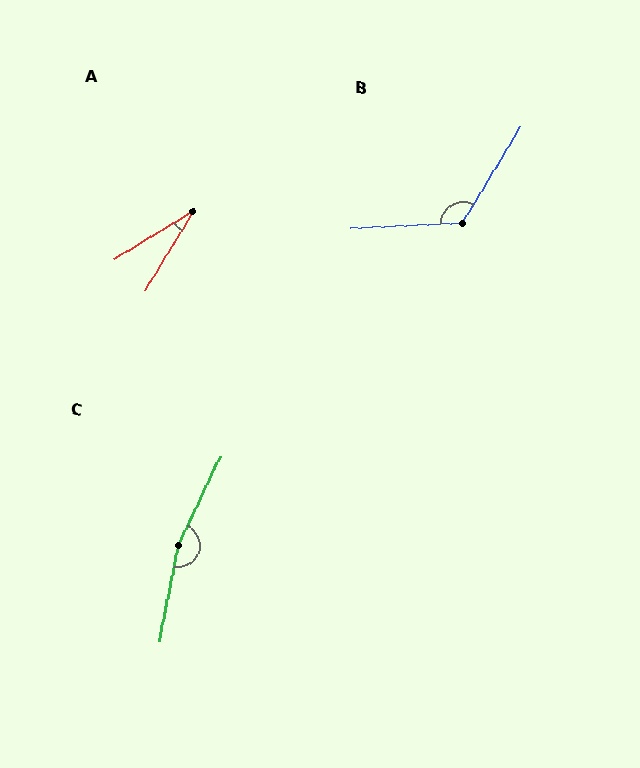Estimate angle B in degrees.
Approximately 124 degrees.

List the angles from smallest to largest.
A (27°), B (124°), C (165°).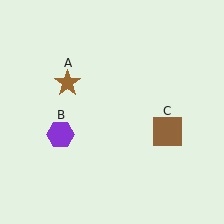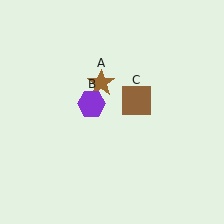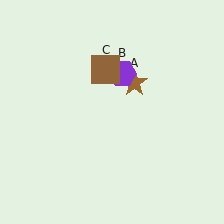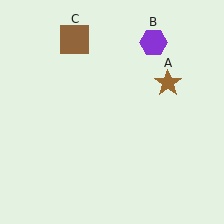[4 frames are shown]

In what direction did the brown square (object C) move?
The brown square (object C) moved up and to the left.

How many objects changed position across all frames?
3 objects changed position: brown star (object A), purple hexagon (object B), brown square (object C).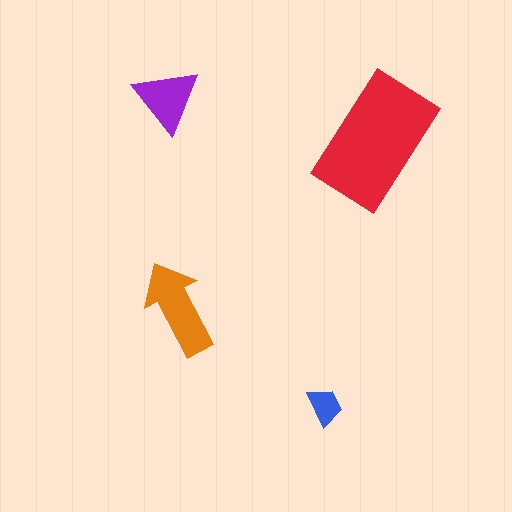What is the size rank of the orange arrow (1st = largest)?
2nd.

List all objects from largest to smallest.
The red rectangle, the orange arrow, the purple triangle, the blue trapezoid.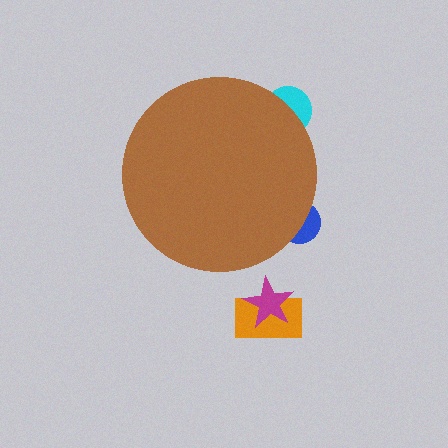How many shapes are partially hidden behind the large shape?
2 shapes are partially hidden.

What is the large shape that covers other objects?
A brown circle.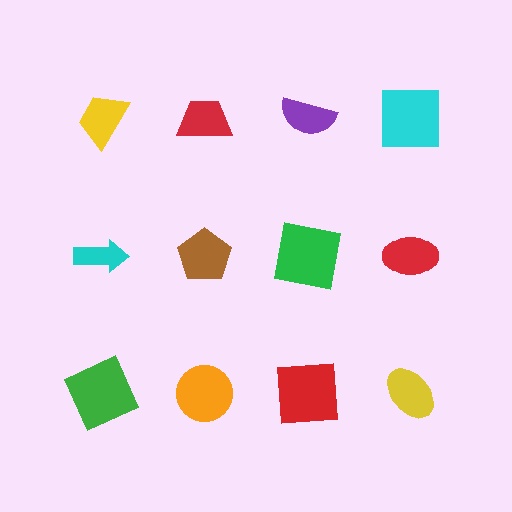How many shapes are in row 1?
4 shapes.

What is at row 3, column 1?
A green square.